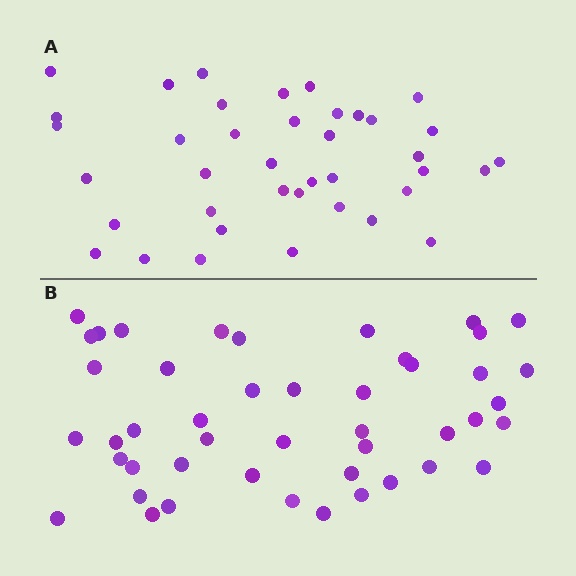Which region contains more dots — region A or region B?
Region B (the bottom region) has more dots.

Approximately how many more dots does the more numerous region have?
Region B has roughly 8 or so more dots than region A.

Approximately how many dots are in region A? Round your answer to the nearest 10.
About 40 dots. (The exact count is 39, which rounds to 40.)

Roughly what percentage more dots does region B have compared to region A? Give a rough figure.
About 20% more.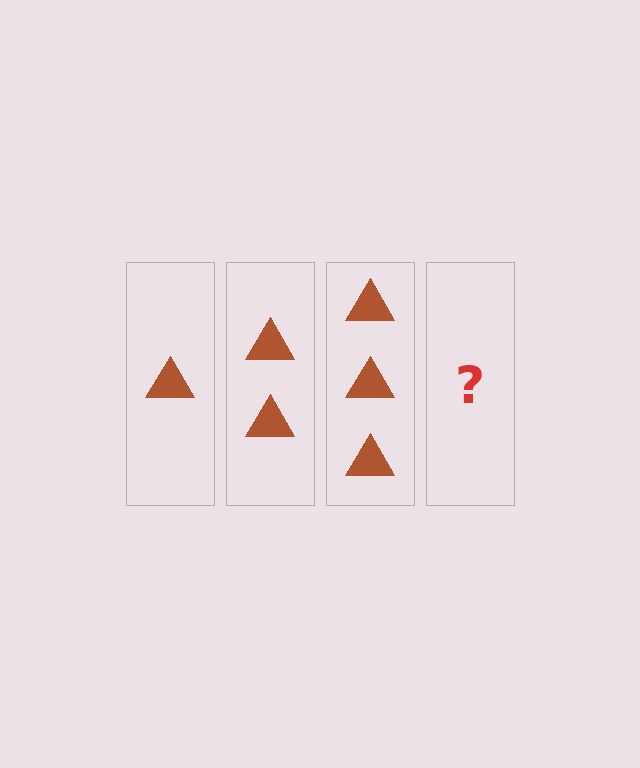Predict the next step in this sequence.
The next step is 4 triangles.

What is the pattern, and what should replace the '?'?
The pattern is that each step adds one more triangle. The '?' should be 4 triangles.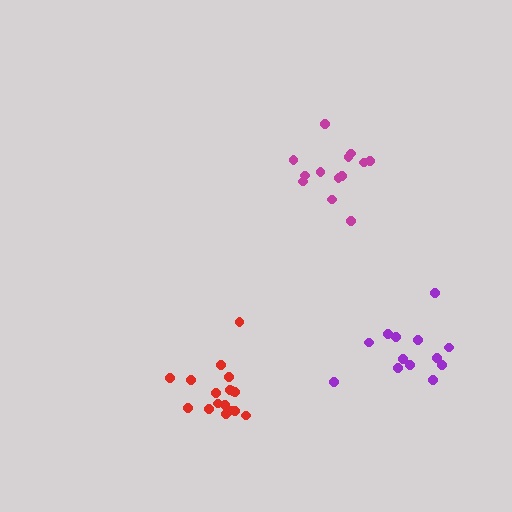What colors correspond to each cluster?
The clusters are colored: red, purple, magenta.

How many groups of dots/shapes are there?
There are 3 groups.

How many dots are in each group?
Group 1: 17 dots, Group 2: 13 dots, Group 3: 13 dots (43 total).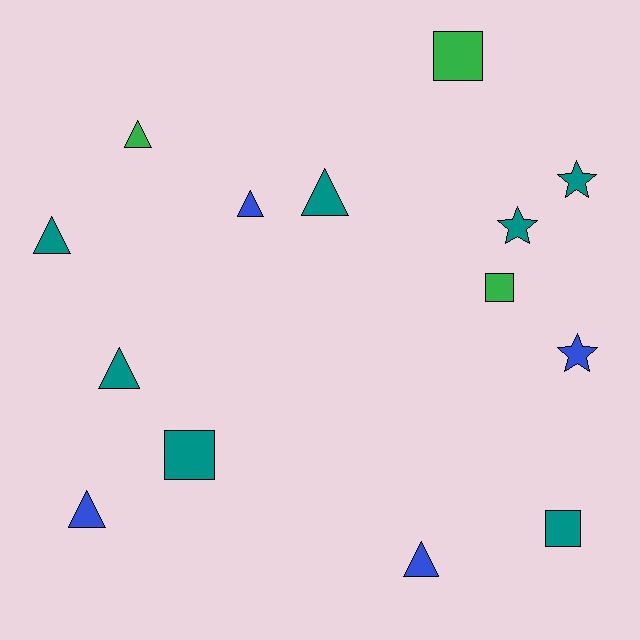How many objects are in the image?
There are 14 objects.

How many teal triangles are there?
There are 3 teal triangles.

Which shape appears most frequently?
Triangle, with 7 objects.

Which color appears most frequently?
Teal, with 7 objects.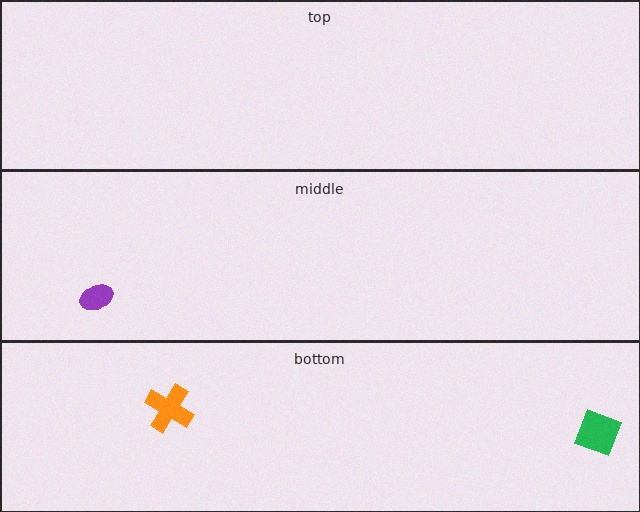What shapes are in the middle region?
The purple ellipse.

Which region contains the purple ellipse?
The middle region.